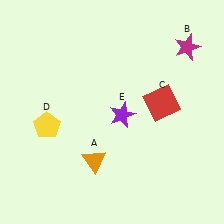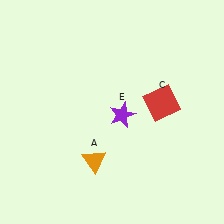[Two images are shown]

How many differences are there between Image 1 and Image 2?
There are 2 differences between the two images.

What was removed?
The yellow pentagon (D), the magenta star (B) were removed in Image 2.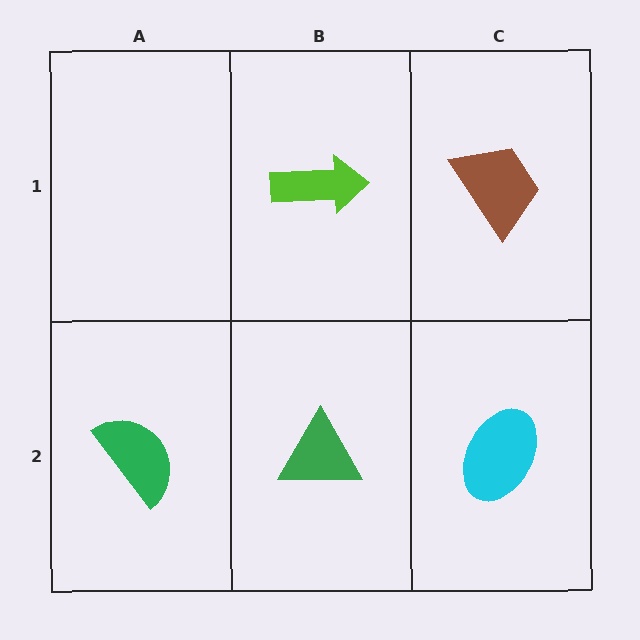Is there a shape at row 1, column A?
No, that cell is empty.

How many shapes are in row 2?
3 shapes.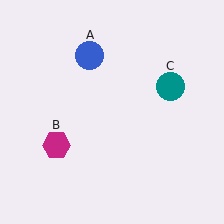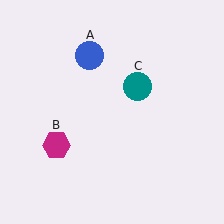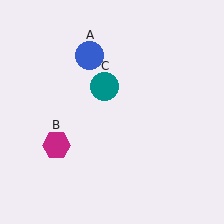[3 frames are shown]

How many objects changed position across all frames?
1 object changed position: teal circle (object C).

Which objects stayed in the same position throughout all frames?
Blue circle (object A) and magenta hexagon (object B) remained stationary.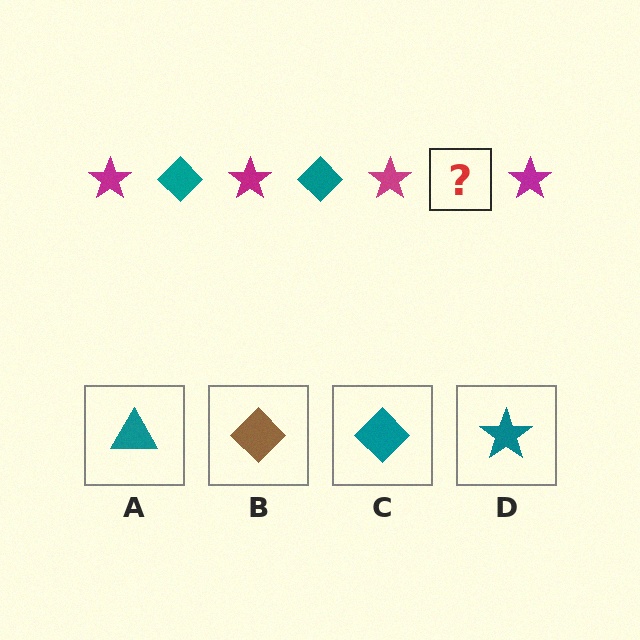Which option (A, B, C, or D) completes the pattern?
C.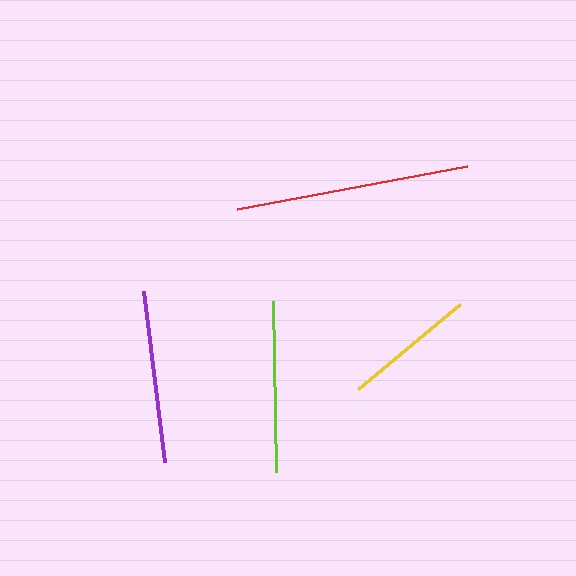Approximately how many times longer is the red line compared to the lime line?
The red line is approximately 1.4 times the length of the lime line.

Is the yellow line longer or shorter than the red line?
The red line is longer than the yellow line.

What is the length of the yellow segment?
The yellow segment is approximately 133 pixels long.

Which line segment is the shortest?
The yellow line is the shortest at approximately 133 pixels.